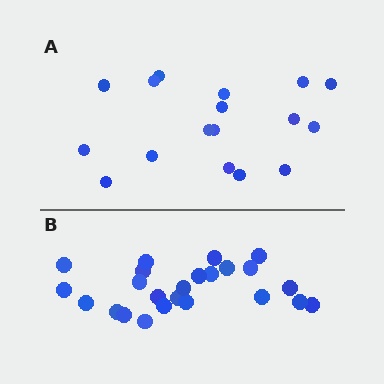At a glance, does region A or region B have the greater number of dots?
Region B (the bottom region) has more dots.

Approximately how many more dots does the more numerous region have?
Region B has roughly 8 or so more dots than region A.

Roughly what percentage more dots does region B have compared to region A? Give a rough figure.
About 40% more.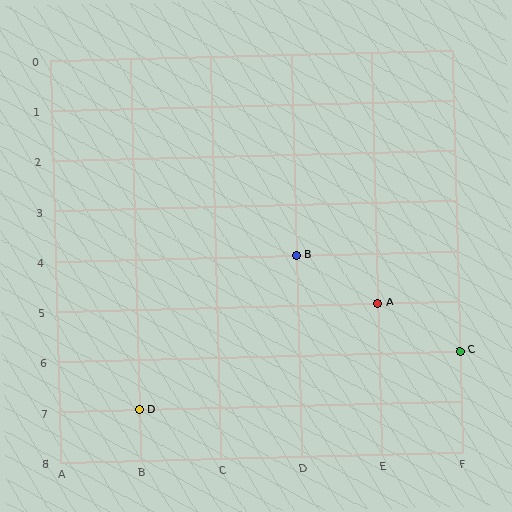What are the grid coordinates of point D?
Point D is at grid coordinates (B, 7).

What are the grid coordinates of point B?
Point B is at grid coordinates (D, 4).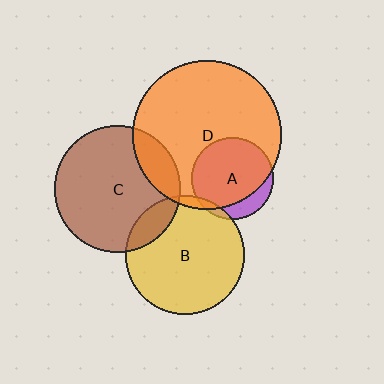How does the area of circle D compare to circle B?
Approximately 1.6 times.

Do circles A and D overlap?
Yes.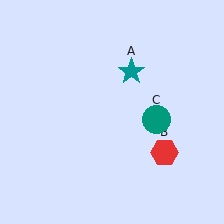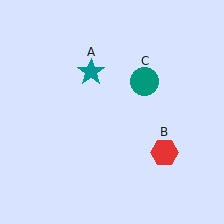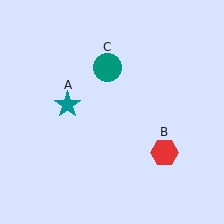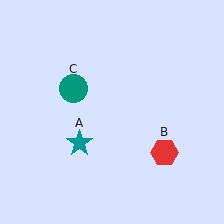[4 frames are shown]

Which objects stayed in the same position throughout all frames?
Red hexagon (object B) remained stationary.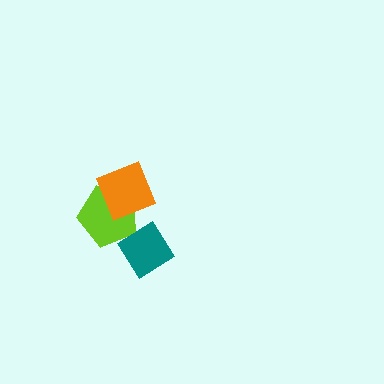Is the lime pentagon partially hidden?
Yes, it is partially covered by another shape.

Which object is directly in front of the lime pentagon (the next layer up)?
The orange diamond is directly in front of the lime pentagon.